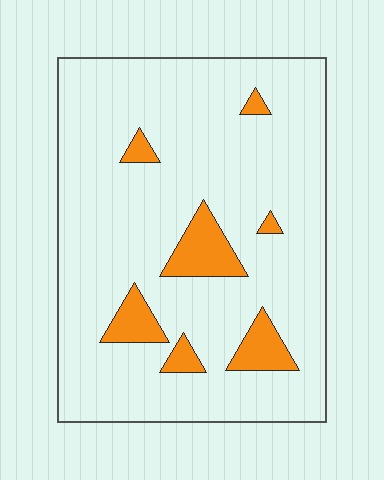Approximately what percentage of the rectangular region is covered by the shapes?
Approximately 10%.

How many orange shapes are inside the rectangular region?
7.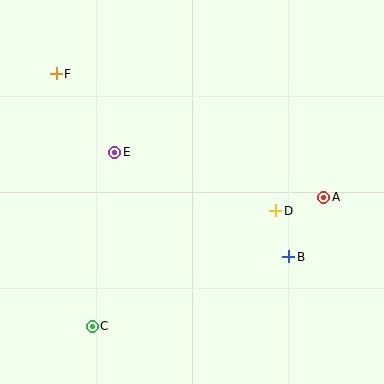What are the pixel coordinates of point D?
Point D is at (276, 211).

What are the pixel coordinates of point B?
Point B is at (289, 257).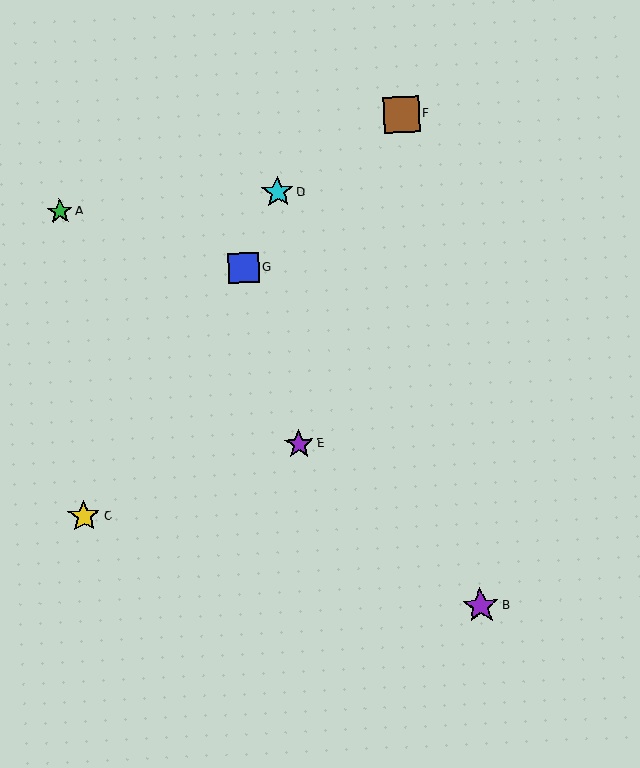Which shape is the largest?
The brown square (labeled F) is the largest.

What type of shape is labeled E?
Shape E is a purple star.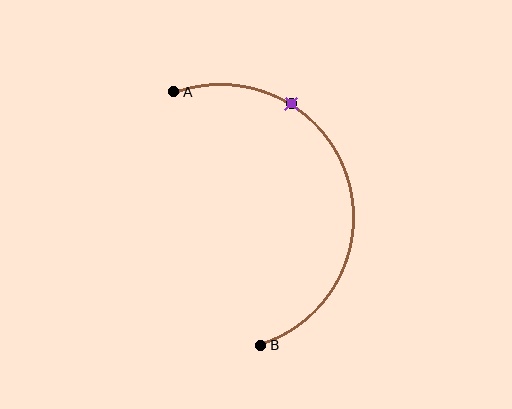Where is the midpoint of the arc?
The arc midpoint is the point on the curve farthest from the straight line joining A and B. It sits to the right of that line.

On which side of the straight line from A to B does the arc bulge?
The arc bulges to the right of the straight line connecting A and B.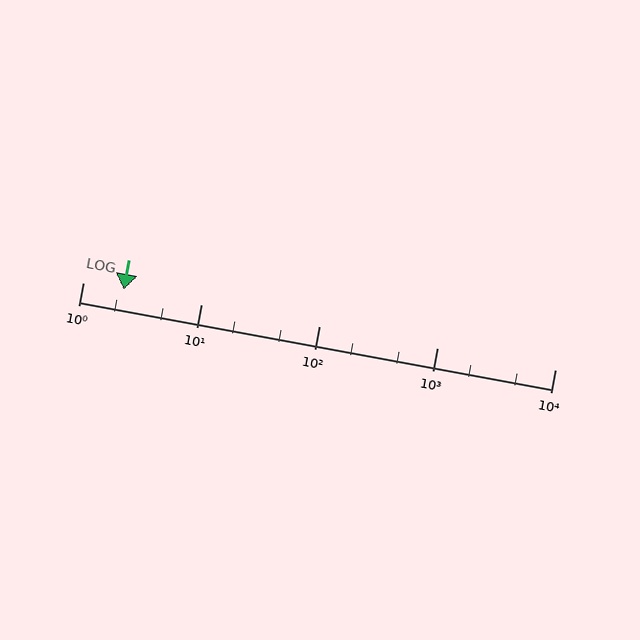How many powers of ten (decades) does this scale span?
The scale spans 4 decades, from 1 to 10000.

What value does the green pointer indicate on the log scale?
The pointer indicates approximately 2.2.